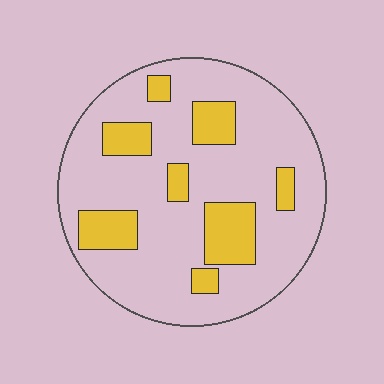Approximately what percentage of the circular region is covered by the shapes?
Approximately 20%.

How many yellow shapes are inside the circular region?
8.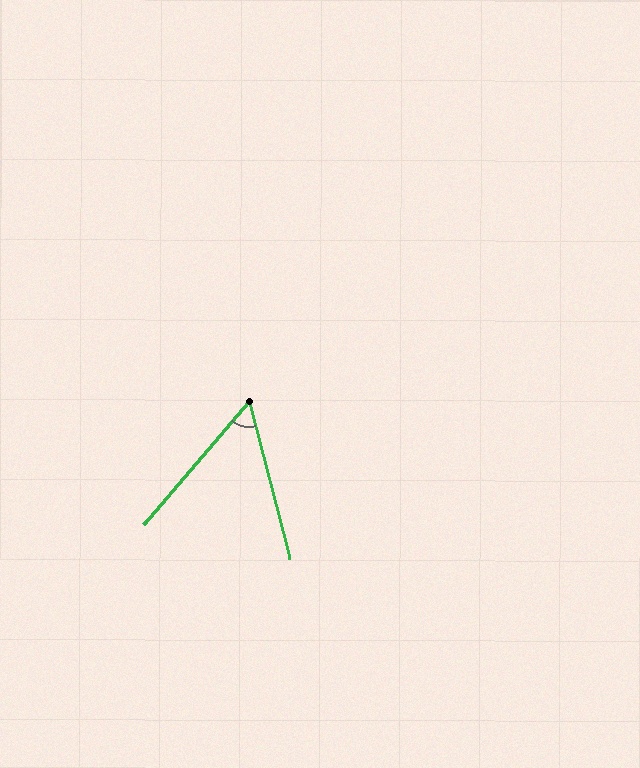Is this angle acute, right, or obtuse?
It is acute.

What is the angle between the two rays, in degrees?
Approximately 55 degrees.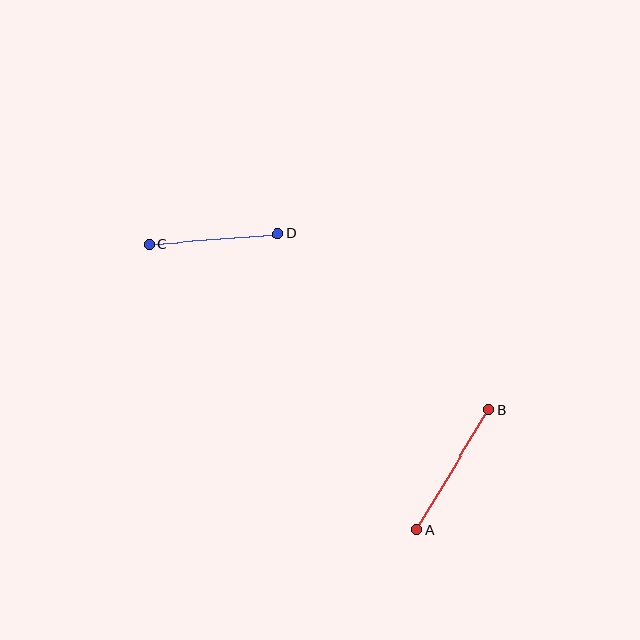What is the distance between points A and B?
The distance is approximately 140 pixels.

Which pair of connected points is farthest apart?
Points A and B are farthest apart.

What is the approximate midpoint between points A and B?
The midpoint is at approximately (453, 470) pixels.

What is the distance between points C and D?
The distance is approximately 129 pixels.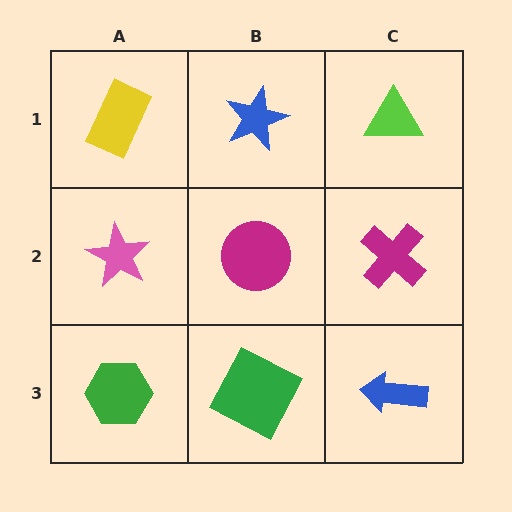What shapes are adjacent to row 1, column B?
A magenta circle (row 2, column B), a yellow rectangle (row 1, column A), a lime triangle (row 1, column C).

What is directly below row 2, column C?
A blue arrow.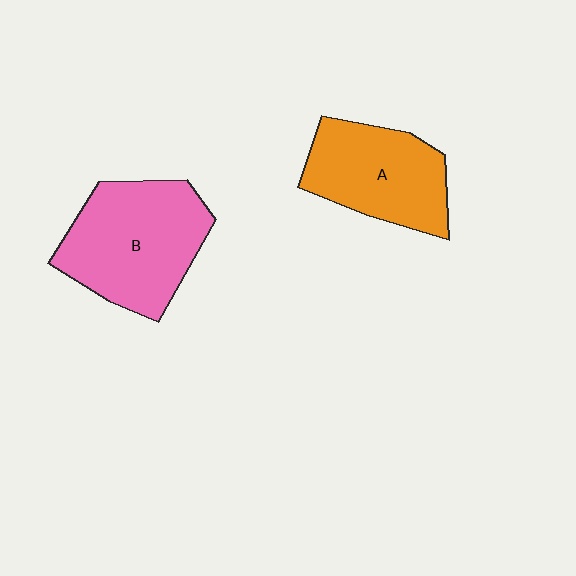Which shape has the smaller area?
Shape A (orange).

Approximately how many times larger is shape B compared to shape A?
Approximately 1.2 times.